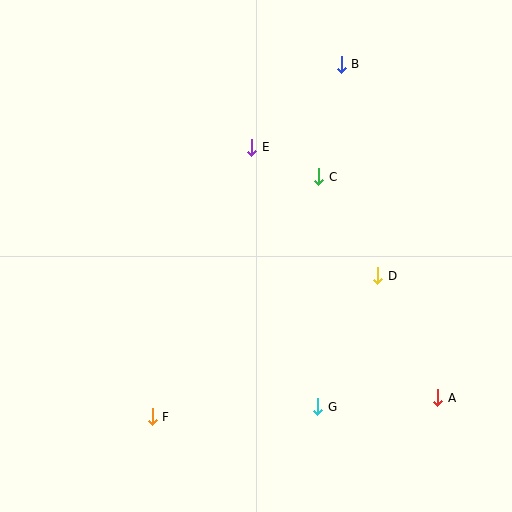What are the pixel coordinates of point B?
Point B is at (341, 64).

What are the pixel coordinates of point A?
Point A is at (438, 398).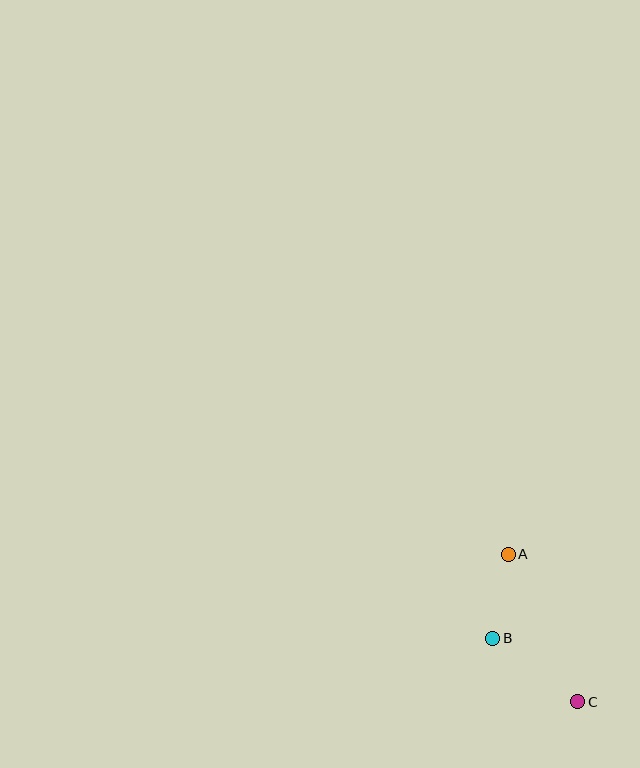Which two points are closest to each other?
Points A and B are closest to each other.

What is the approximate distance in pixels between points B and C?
The distance between B and C is approximately 106 pixels.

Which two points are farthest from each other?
Points A and C are farthest from each other.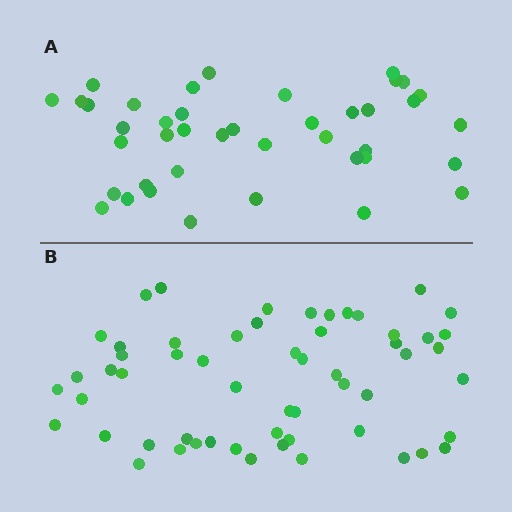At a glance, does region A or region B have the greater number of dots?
Region B (the bottom region) has more dots.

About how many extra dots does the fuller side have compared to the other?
Region B has approximately 15 more dots than region A.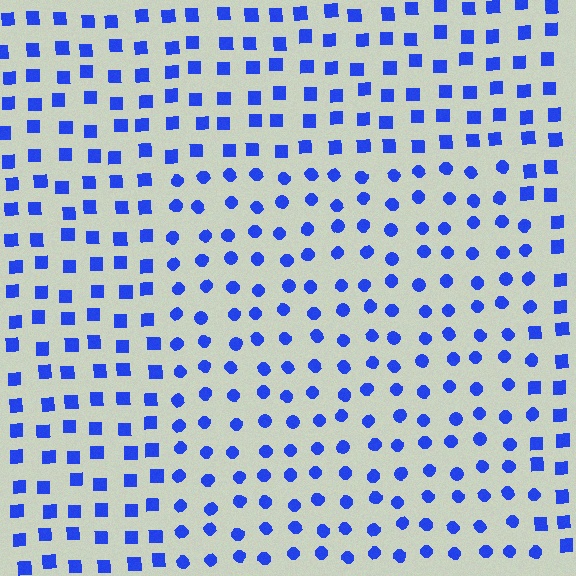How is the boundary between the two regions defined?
The boundary is defined by a change in element shape: circles inside vs. squares outside. All elements share the same color and spacing.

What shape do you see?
I see a rectangle.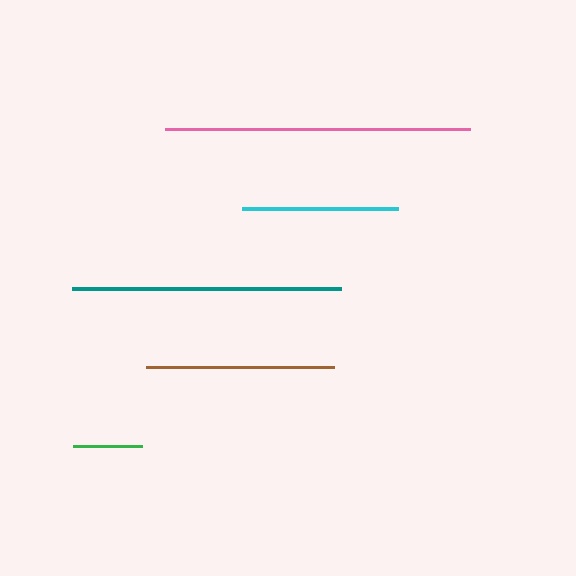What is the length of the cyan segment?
The cyan segment is approximately 156 pixels long.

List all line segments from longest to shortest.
From longest to shortest: pink, teal, brown, cyan, green.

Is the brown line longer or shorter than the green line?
The brown line is longer than the green line.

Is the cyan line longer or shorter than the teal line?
The teal line is longer than the cyan line.